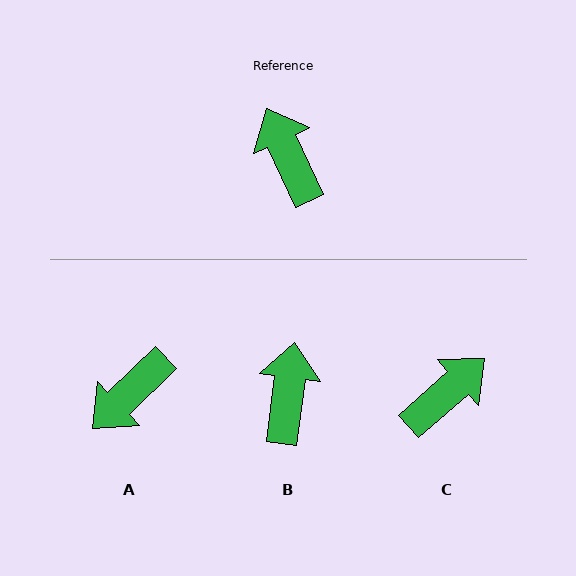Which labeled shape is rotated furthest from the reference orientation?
A, about 109 degrees away.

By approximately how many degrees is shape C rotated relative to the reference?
Approximately 74 degrees clockwise.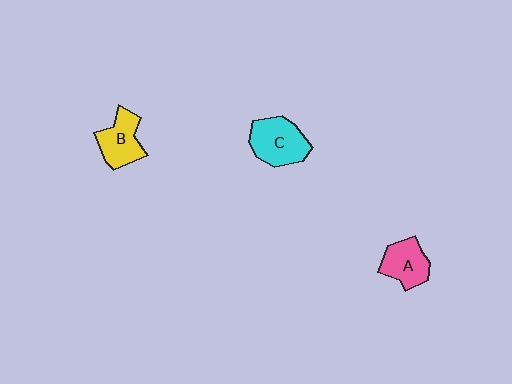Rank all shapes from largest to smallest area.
From largest to smallest: C (cyan), B (yellow), A (pink).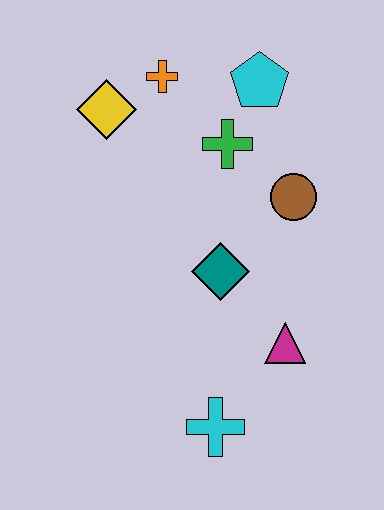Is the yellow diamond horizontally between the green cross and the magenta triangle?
No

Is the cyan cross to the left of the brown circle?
Yes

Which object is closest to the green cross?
The cyan pentagon is closest to the green cross.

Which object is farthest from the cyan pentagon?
The cyan cross is farthest from the cyan pentagon.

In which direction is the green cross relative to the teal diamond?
The green cross is above the teal diamond.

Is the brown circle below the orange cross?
Yes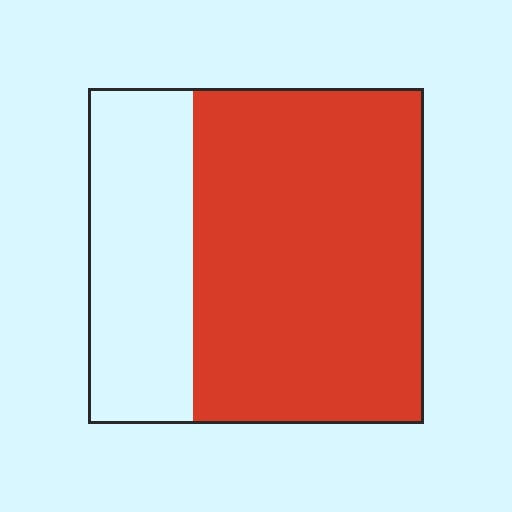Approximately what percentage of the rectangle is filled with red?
Approximately 70%.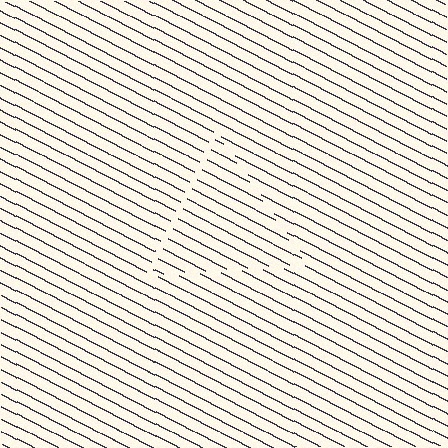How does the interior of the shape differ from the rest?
The interior of the shape contains the same grating, shifted by half a period — the contour is defined by the phase discontinuity where line-ends from the inner and outer gratings abut.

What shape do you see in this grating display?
An illusory triangle. The interior of the shape contains the same grating, shifted by half a period — the contour is defined by the phase discontinuity where line-ends from the inner and outer gratings abut.